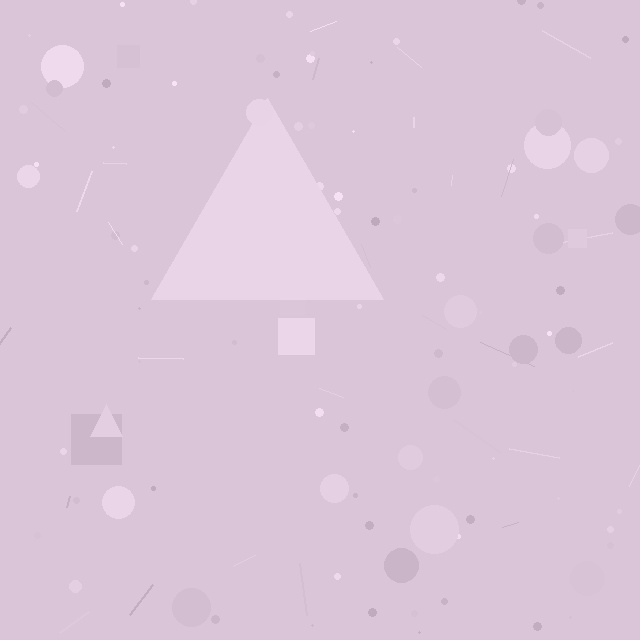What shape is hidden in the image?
A triangle is hidden in the image.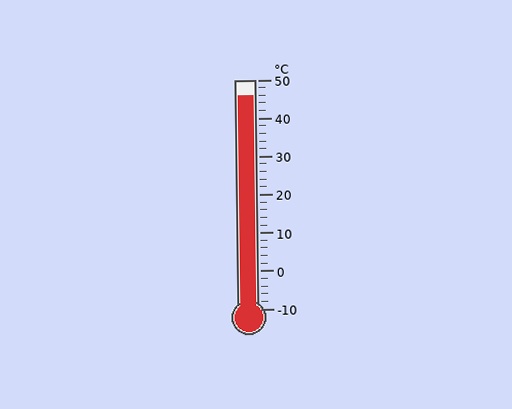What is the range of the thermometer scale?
The thermometer scale ranges from -10°C to 50°C.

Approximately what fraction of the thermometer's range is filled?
The thermometer is filled to approximately 95% of its range.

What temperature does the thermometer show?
The thermometer shows approximately 46°C.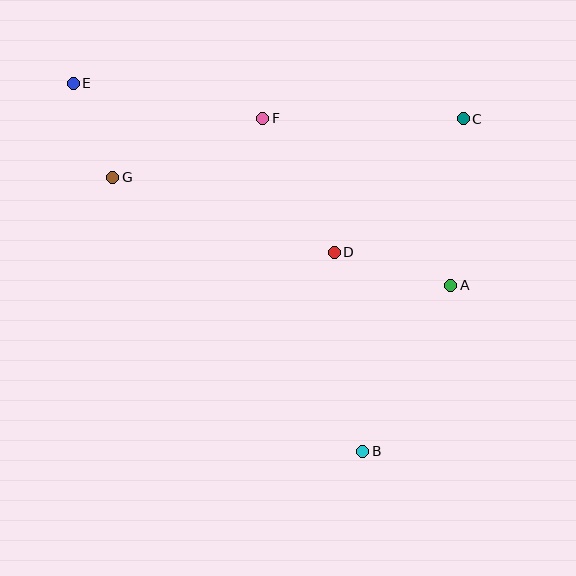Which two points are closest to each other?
Points E and G are closest to each other.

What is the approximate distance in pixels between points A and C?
The distance between A and C is approximately 167 pixels.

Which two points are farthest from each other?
Points B and E are farthest from each other.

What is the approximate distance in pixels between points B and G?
The distance between B and G is approximately 371 pixels.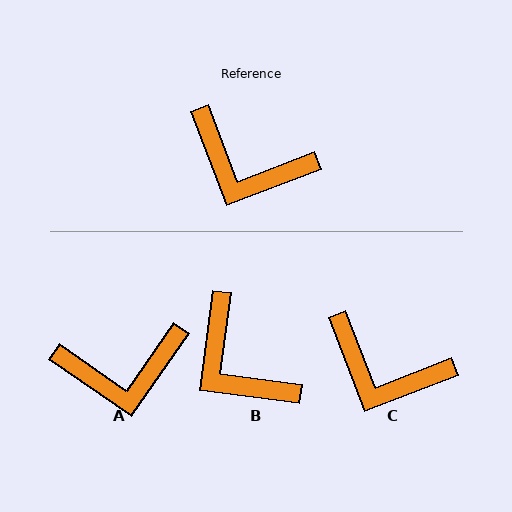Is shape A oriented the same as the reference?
No, it is off by about 34 degrees.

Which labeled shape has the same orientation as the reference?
C.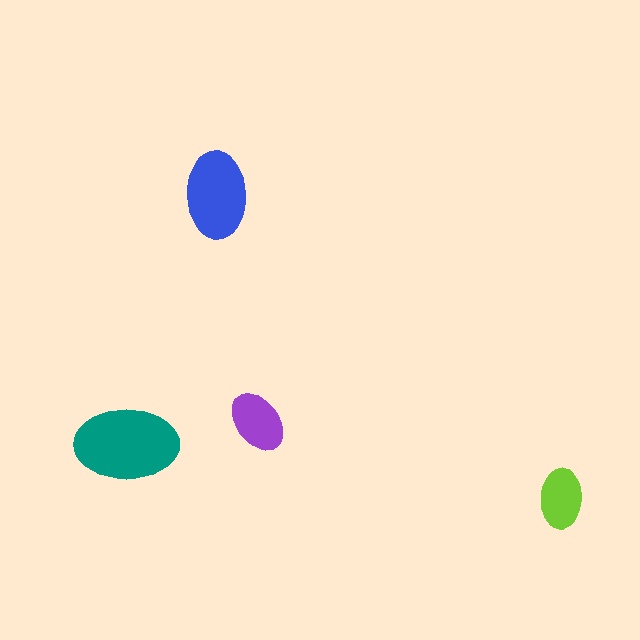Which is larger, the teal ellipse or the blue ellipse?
The teal one.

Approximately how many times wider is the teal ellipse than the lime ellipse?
About 1.5 times wider.